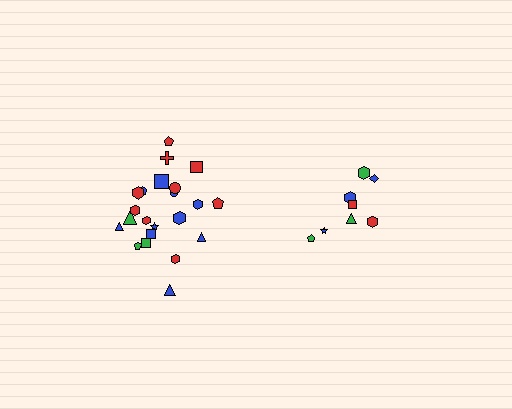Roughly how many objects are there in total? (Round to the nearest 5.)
Roughly 30 objects in total.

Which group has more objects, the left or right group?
The left group.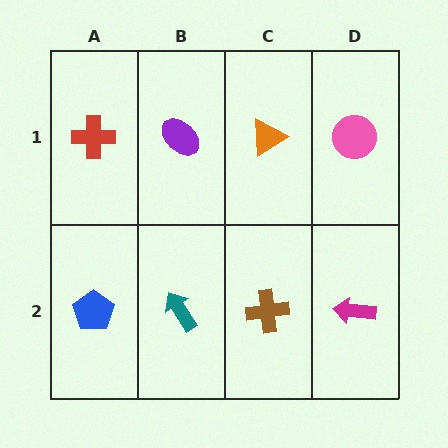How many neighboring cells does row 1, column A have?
2.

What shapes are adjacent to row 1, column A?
A blue pentagon (row 2, column A), a purple ellipse (row 1, column B).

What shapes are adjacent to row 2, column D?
A pink circle (row 1, column D), a brown cross (row 2, column C).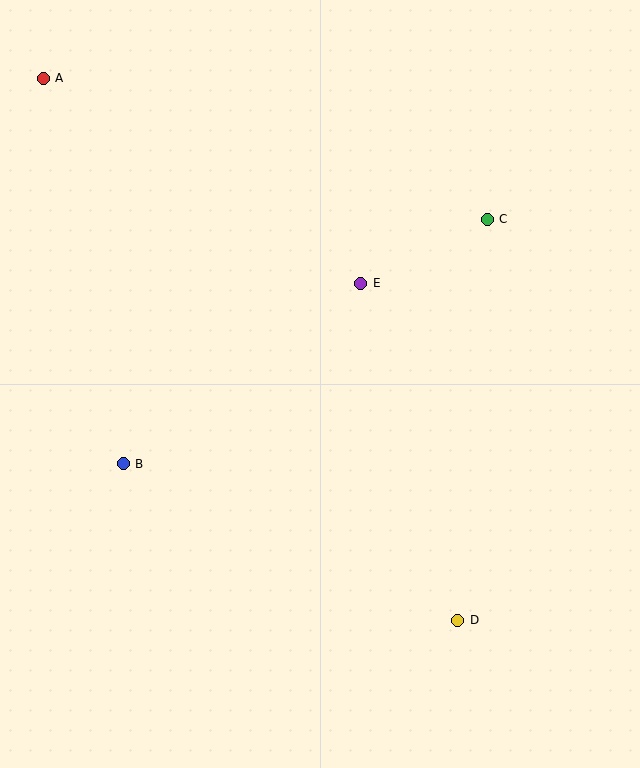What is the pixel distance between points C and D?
The distance between C and D is 402 pixels.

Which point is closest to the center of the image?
Point E at (361, 283) is closest to the center.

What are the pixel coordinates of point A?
Point A is at (43, 78).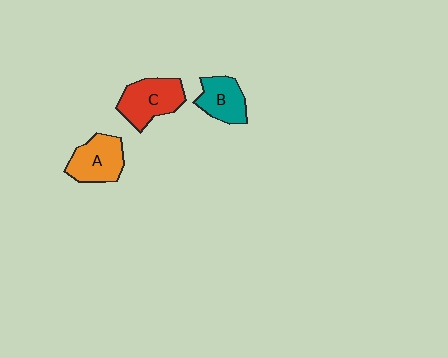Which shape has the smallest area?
Shape B (teal).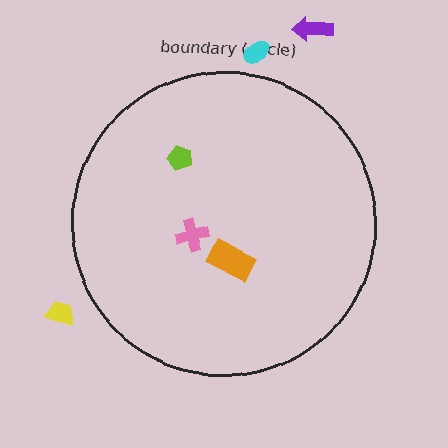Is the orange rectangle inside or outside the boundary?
Inside.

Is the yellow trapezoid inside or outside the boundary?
Outside.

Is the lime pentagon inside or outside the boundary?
Inside.